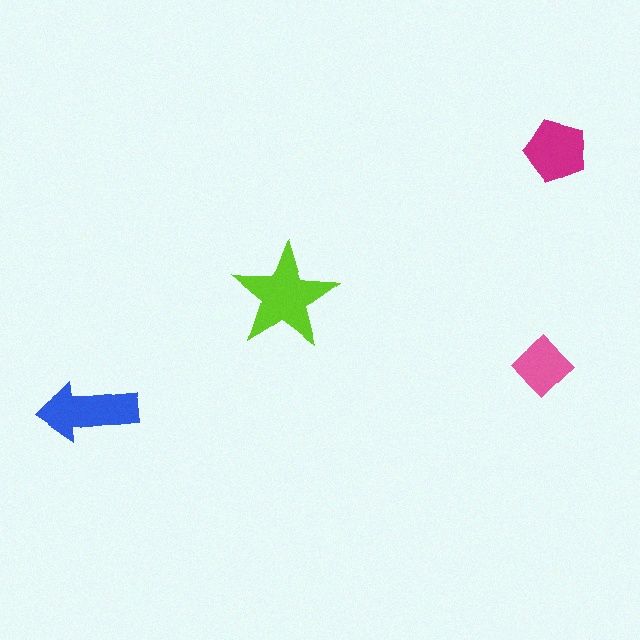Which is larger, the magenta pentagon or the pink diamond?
The magenta pentagon.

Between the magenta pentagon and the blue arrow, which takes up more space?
The blue arrow.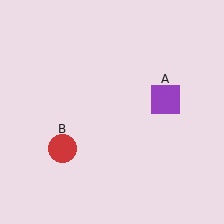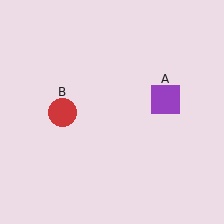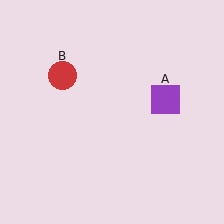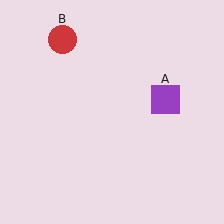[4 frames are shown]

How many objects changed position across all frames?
1 object changed position: red circle (object B).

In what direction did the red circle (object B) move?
The red circle (object B) moved up.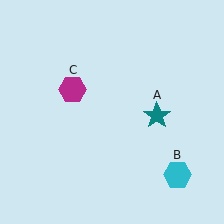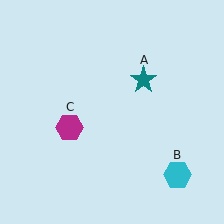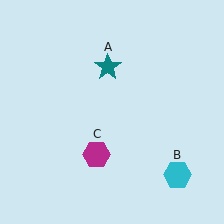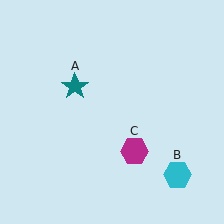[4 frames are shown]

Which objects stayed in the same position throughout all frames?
Cyan hexagon (object B) remained stationary.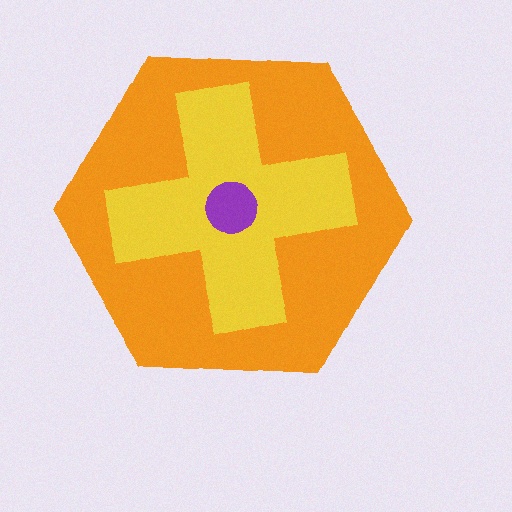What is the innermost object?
The purple circle.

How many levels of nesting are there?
3.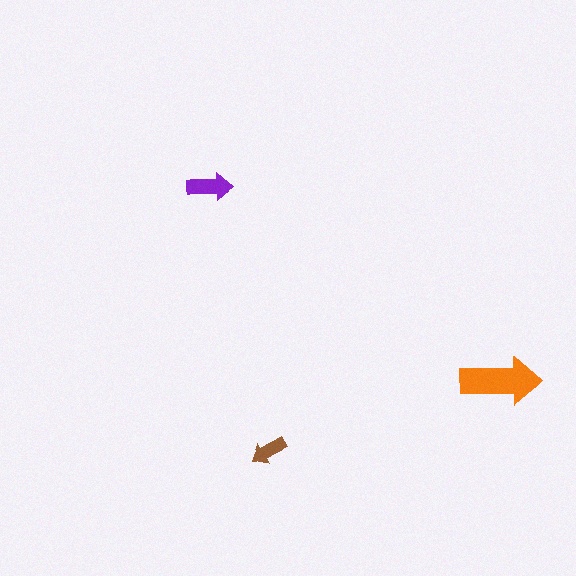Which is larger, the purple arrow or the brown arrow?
The purple one.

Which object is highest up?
The purple arrow is topmost.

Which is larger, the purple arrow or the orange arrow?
The orange one.